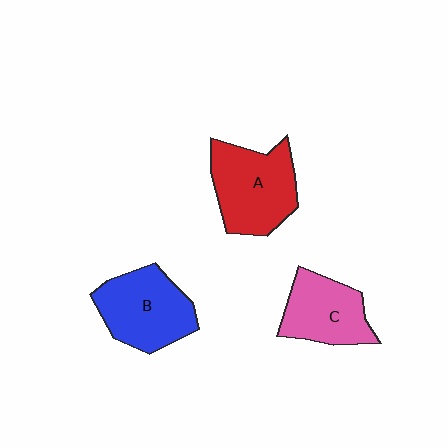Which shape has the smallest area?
Shape C (pink).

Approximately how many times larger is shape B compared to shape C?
Approximately 1.2 times.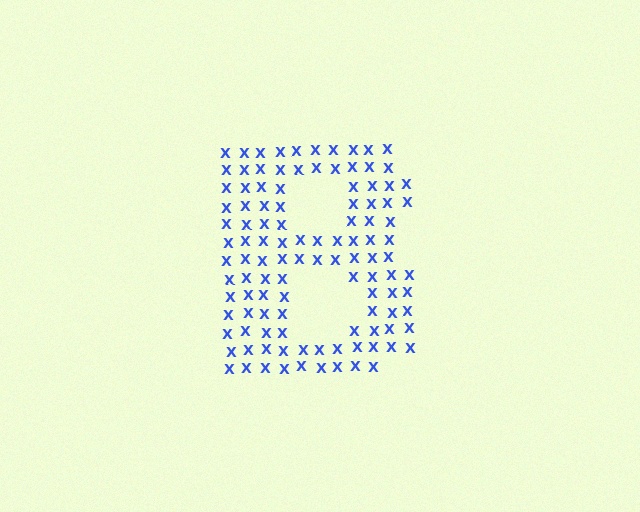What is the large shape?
The large shape is the letter B.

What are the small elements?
The small elements are letter X's.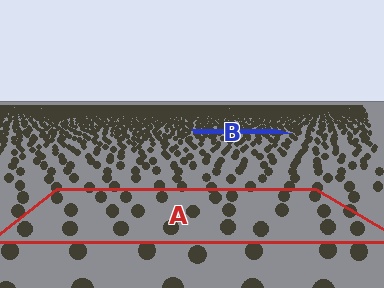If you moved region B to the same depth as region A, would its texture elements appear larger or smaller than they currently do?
They would appear larger. At a closer depth, the same texture elements are projected at a bigger on-screen size.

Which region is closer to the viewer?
Region A is closer. The texture elements there are larger and more spread out.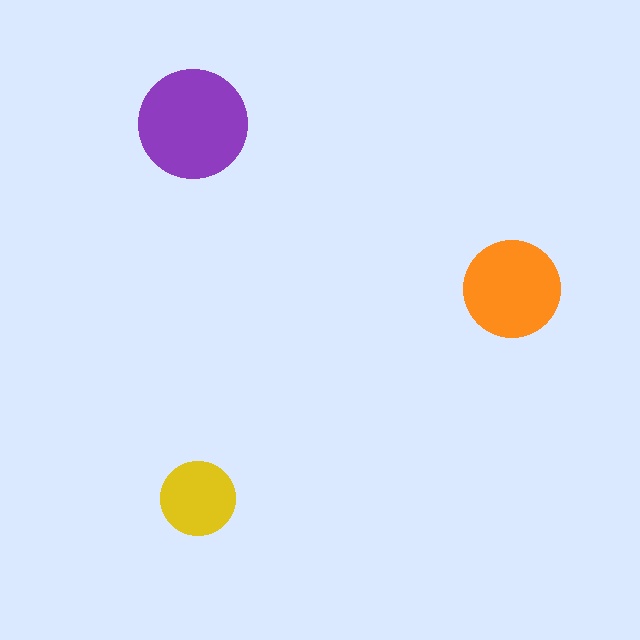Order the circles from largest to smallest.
the purple one, the orange one, the yellow one.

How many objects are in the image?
There are 3 objects in the image.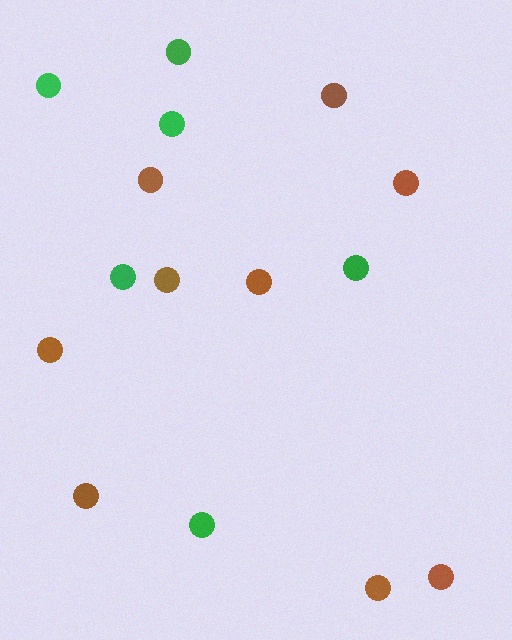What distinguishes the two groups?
There are 2 groups: one group of brown circles (9) and one group of green circles (6).